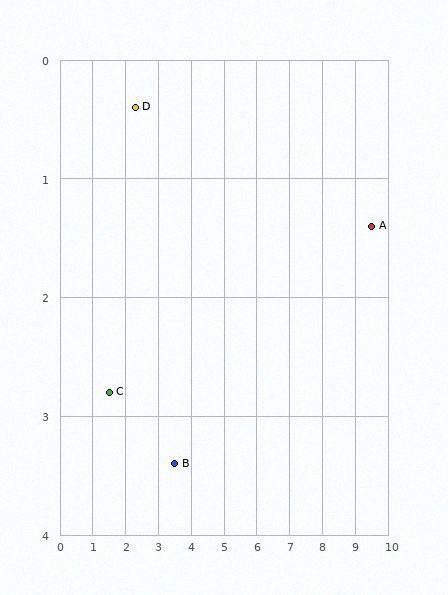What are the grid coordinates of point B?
Point B is at approximately (3.5, 3.4).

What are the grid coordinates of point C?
Point C is at approximately (1.5, 2.8).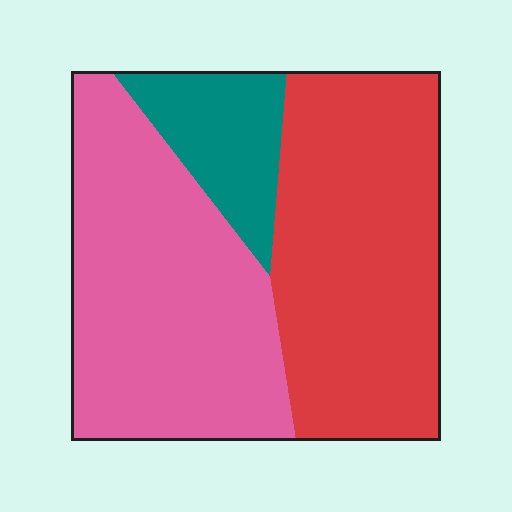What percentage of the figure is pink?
Pink covers 43% of the figure.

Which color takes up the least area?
Teal, at roughly 15%.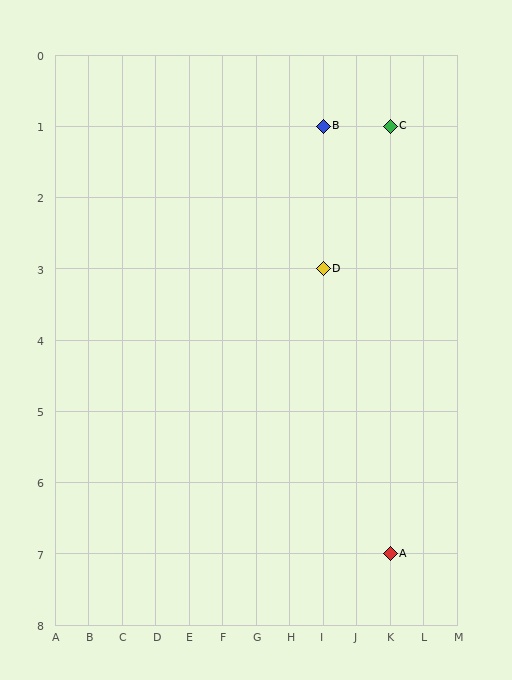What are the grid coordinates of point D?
Point D is at grid coordinates (I, 3).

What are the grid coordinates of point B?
Point B is at grid coordinates (I, 1).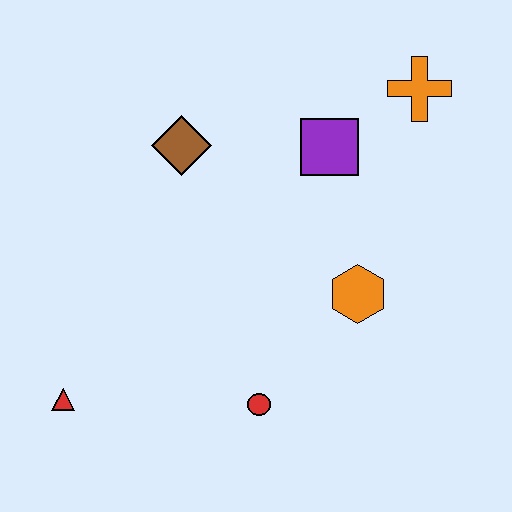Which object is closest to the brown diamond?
The purple square is closest to the brown diamond.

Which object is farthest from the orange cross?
The red triangle is farthest from the orange cross.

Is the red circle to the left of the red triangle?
No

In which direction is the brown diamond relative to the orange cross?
The brown diamond is to the left of the orange cross.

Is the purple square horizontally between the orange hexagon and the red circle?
Yes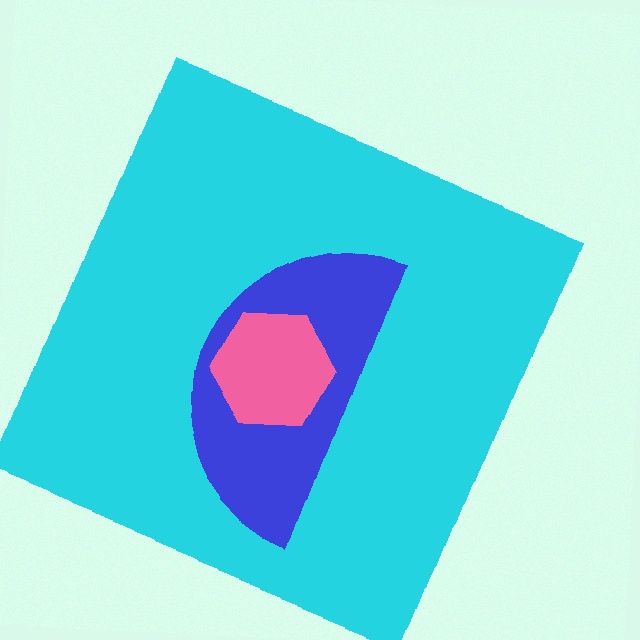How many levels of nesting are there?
3.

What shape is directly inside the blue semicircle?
The pink hexagon.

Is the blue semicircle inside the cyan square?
Yes.